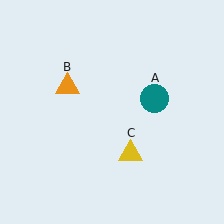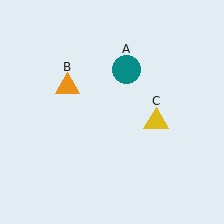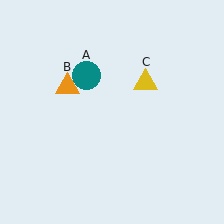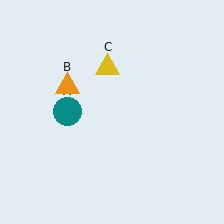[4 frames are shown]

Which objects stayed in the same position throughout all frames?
Orange triangle (object B) remained stationary.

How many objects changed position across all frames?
2 objects changed position: teal circle (object A), yellow triangle (object C).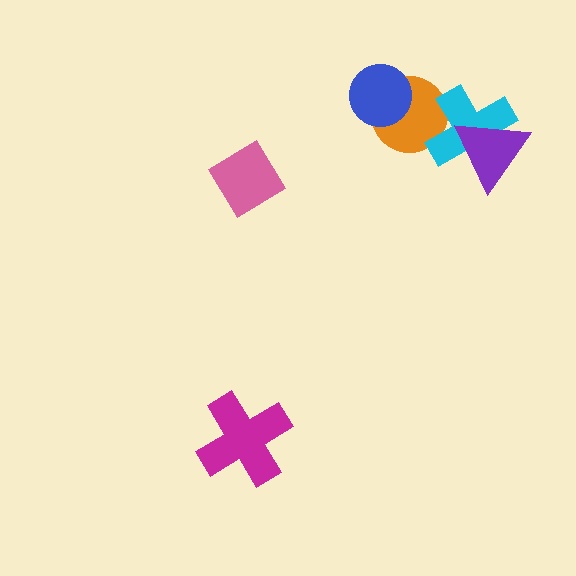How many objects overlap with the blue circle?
1 object overlaps with the blue circle.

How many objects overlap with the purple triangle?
1 object overlaps with the purple triangle.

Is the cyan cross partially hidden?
Yes, it is partially covered by another shape.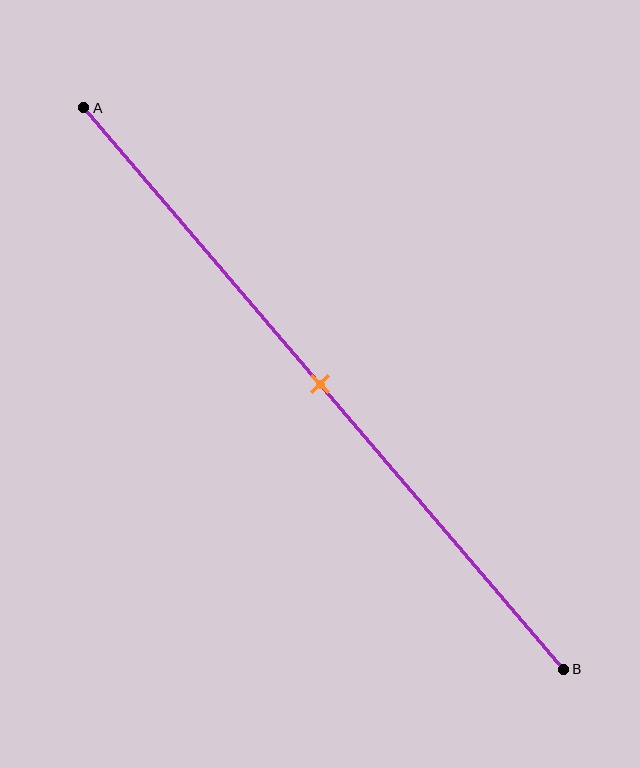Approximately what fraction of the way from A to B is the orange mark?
The orange mark is approximately 50% of the way from A to B.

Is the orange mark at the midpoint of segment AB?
Yes, the mark is approximately at the midpoint.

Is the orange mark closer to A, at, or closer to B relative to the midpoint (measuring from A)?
The orange mark is approximately at the midpoint of segment AB.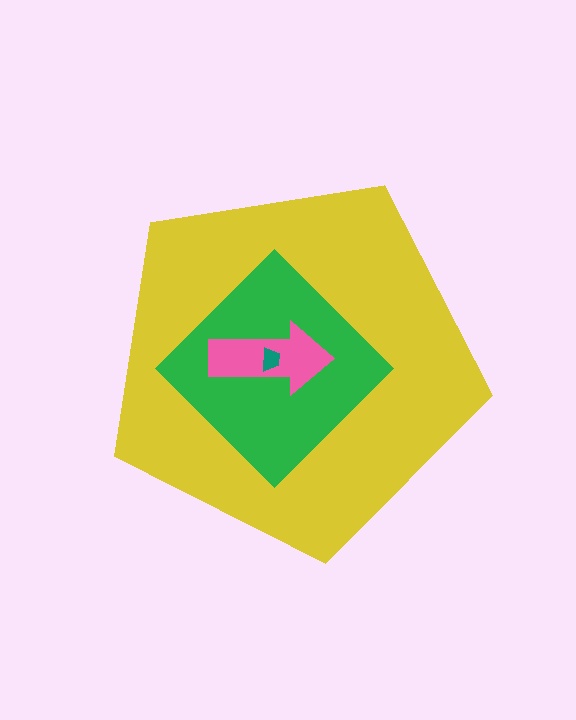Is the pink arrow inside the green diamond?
Yes.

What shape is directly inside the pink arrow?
The teal trapezoid.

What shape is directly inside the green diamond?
The pink arrow.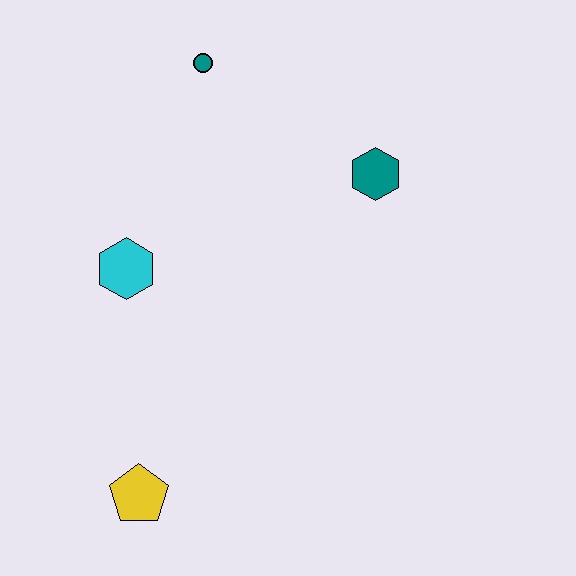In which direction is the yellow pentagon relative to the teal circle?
The yellow pentagon is below the teal circle.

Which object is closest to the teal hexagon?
The teal circle is closest to the teal hexagon.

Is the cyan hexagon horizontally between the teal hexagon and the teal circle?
No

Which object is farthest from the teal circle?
The yellow pentagon is farthest from the teal circle.